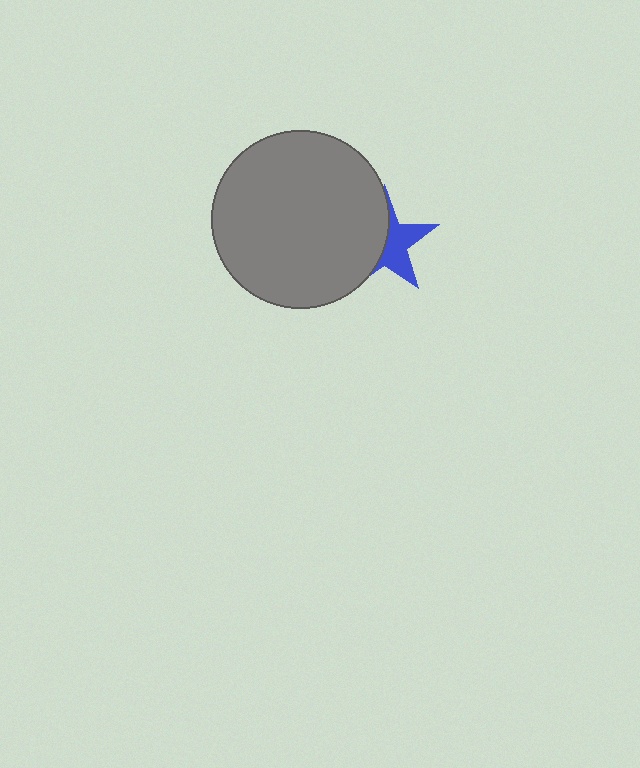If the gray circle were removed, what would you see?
You would see the complete blue star.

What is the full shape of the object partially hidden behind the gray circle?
The partially hidden object is a blue star.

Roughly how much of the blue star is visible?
About half of it is visible (roughly 48%).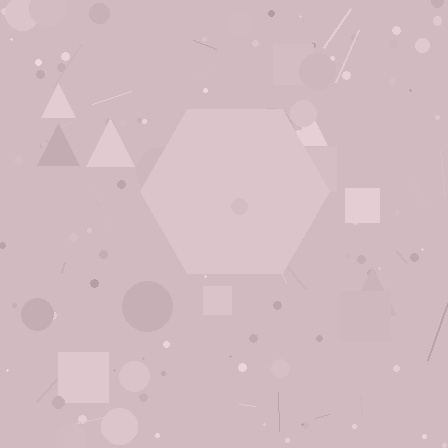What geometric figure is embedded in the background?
A hexagon is embedded in the background.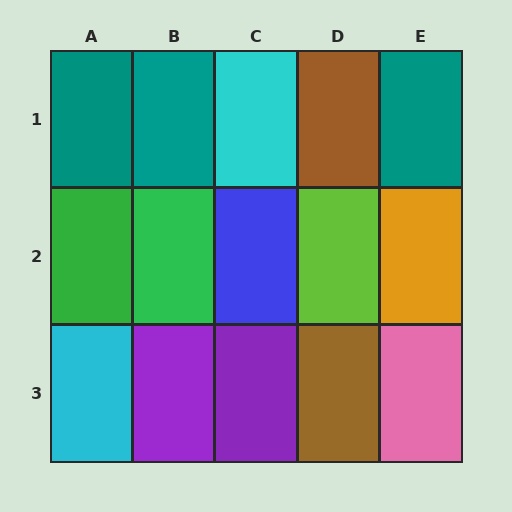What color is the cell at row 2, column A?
Green.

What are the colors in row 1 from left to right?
Teal, teal, cyan, brown, teal.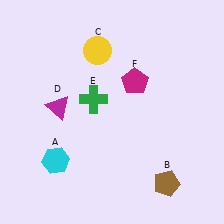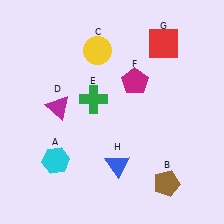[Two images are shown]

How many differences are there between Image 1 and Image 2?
There are 2 differences between the two images.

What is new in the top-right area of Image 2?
A red square (G) was added in the top-right area of Image 2.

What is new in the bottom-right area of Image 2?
A blue triangle (H) was added in the bottom-right area of Image 2.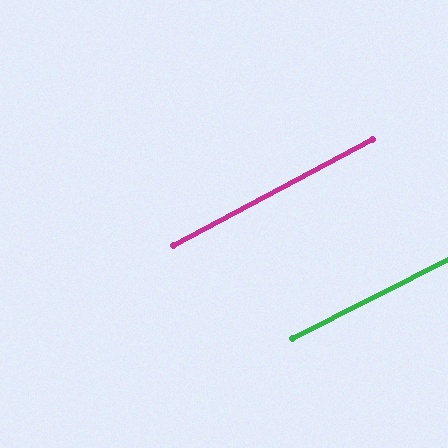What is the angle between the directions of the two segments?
Approximately 1 degree.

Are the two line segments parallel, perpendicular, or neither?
Parallel — their directions differ by only 0.9°.